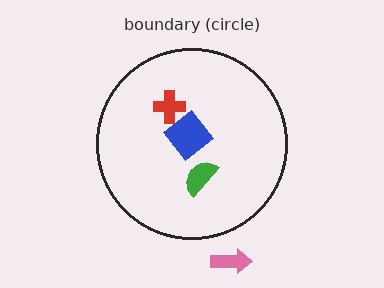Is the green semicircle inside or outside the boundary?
Inside.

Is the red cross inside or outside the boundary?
Inside.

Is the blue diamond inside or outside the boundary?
Inside.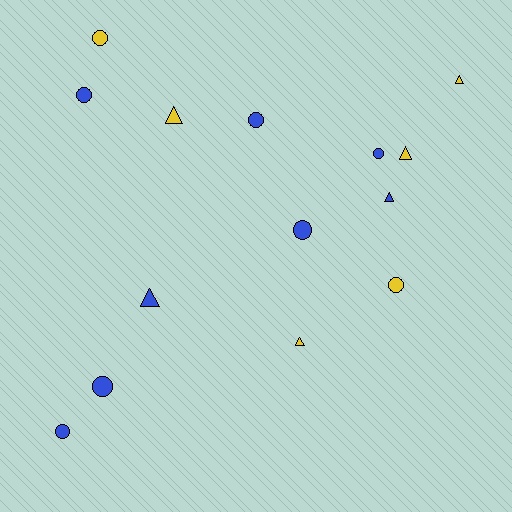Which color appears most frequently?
Blue, with 8 objects.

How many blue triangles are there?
There are 2 blue triangles.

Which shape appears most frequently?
Circle, with 8 objects.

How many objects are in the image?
There are 14 objects.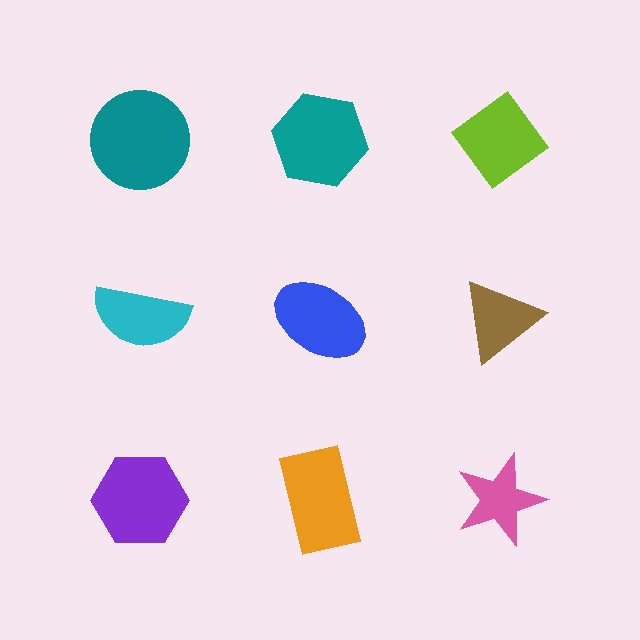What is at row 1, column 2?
A teal hexagon.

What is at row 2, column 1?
A cyan semicircle.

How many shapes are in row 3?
3 shapes.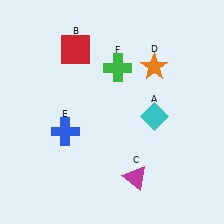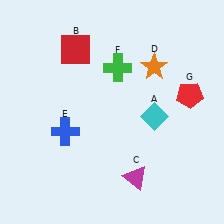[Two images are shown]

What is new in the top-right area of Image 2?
A red pentagon (G) was added in the top-right area of Image 2.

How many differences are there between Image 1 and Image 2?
There is 1 difference between the two images.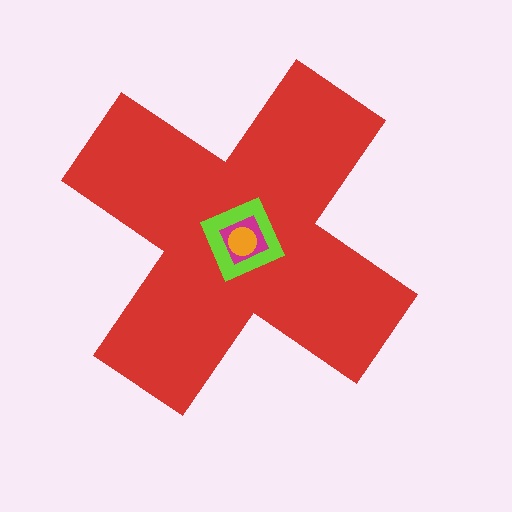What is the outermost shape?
The red cross.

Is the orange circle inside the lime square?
Yes.